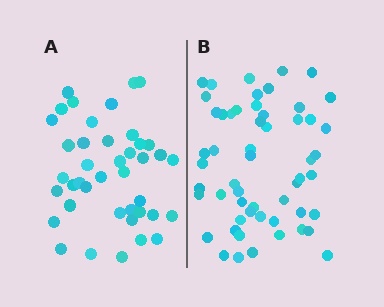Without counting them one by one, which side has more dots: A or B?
Region B (the right region) has more dots.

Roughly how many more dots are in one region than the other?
Region B has approximately 15 more dots than region A.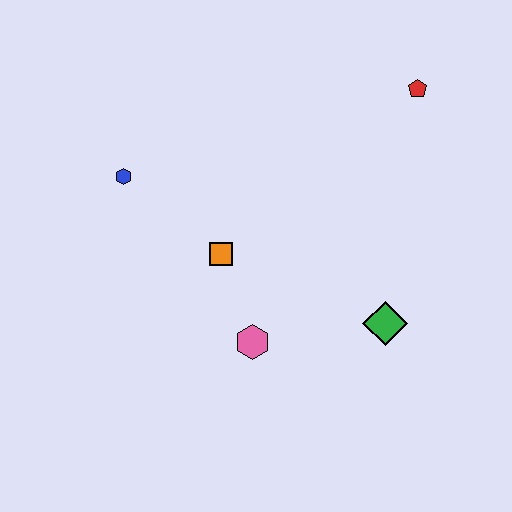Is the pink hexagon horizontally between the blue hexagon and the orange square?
No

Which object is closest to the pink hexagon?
The orange square is closest to the pink hexagon.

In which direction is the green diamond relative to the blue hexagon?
The green diamond is to the right of the blue hexagon.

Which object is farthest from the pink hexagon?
The red pentagon is farthest from the pink hexagon.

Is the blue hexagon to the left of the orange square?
Yes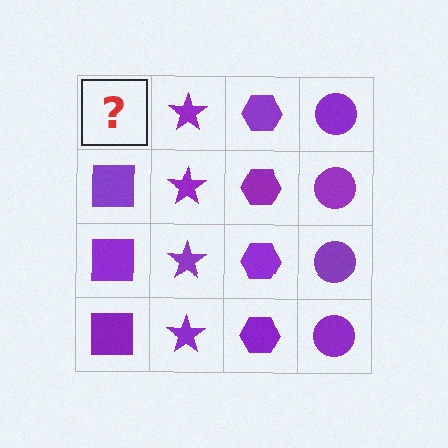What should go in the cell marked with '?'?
The missing cell should contain a purple square.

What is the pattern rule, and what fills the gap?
The rule is that each column has a consistent shape. The gap should be filled with a purple square.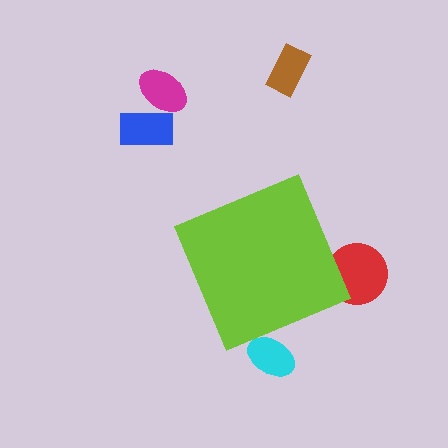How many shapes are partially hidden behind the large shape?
2 shapes are partially hidden.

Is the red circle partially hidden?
Yes, the red circle is partially hidden behind the lime diamond.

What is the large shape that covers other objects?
A lime diamond.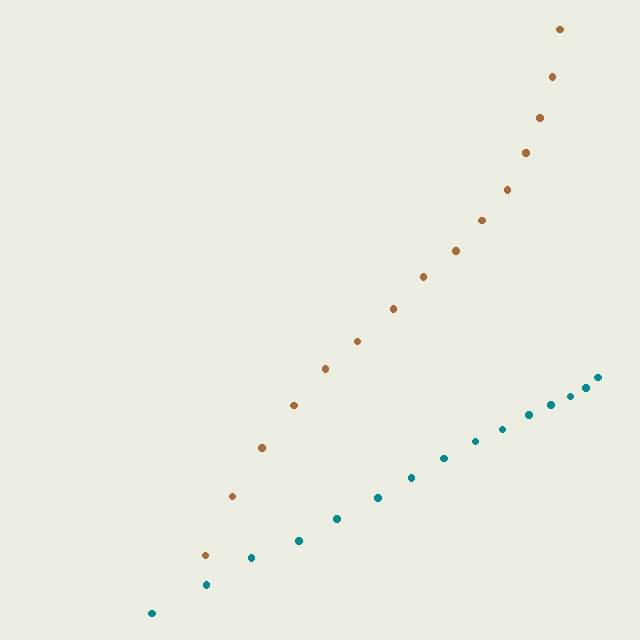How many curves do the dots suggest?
There are 2 distinct paths.